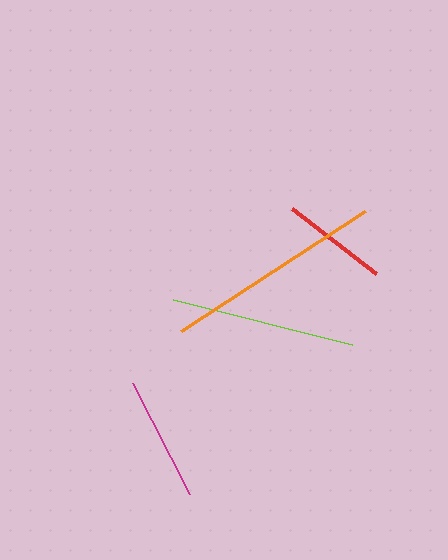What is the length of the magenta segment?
The magenta segment is approximately 124 pixels long.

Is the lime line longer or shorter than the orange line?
The orange line is longer than the lime line.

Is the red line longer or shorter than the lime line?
The lime line is longer than the red line.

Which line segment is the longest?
The orange line is the longest at approximately 220 pixels.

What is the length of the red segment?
The red segment is approximately 107 pixels long.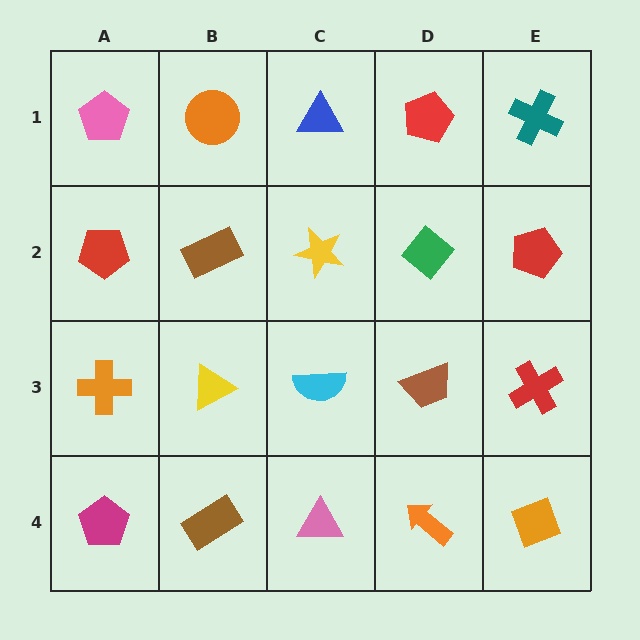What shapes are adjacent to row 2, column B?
An orange circle (row 1, column B), a yellow triangle (row 3, column B), a red pentagon (row 2, column A), a yellow star (row 2, column C).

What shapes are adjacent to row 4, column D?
A brown trapezoid (row 3, column D), a pink triangle (row 4, column C), an orange diamond (row 4, column E).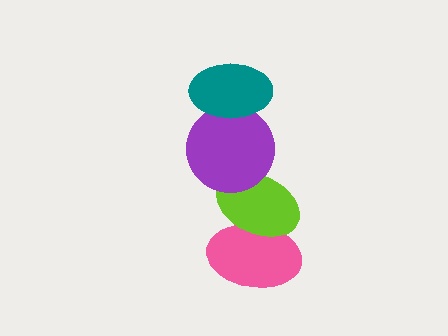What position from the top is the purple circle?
The purple circle is 2nd from the top.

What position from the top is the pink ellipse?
The pink ellipse is 4th from the top.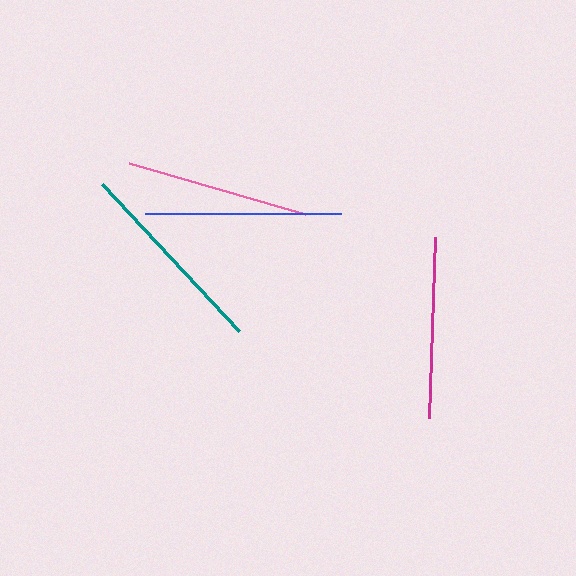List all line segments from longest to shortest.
From longest to shortest: teal, blue, pink, magenta.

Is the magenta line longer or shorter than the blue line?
The blue line is longer than the magenta line.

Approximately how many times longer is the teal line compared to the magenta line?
The teal line is approximately 1.1 times the length of the magenta line.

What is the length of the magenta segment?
The magenta segment is approximately 181 pixels long.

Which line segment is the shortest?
The magenta line is the shortest at approximately 181 pixels.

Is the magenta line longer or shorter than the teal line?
The teal line is longer than the magenta line.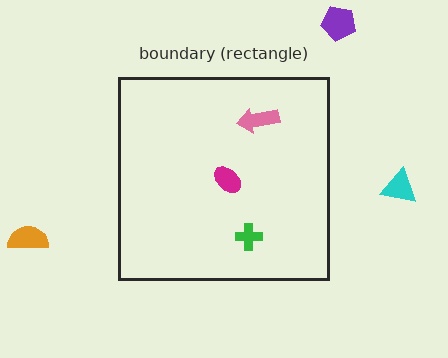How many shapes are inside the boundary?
3 inside, 3 outside.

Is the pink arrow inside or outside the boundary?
Inside.